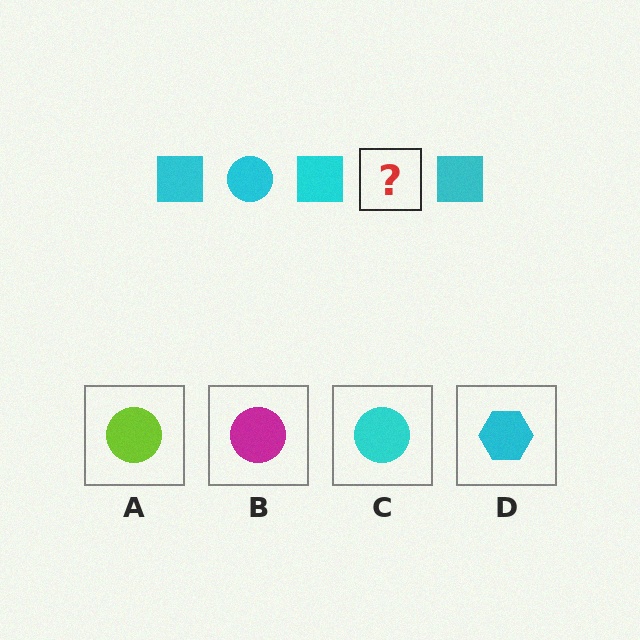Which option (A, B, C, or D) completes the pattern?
C.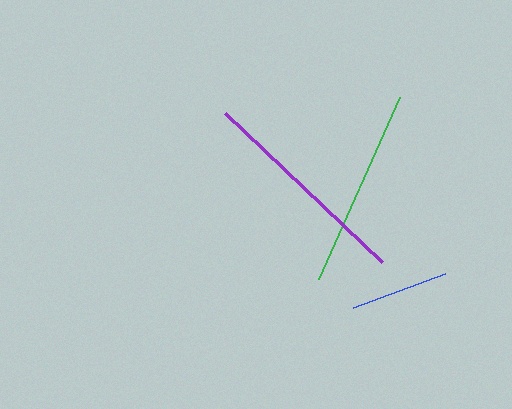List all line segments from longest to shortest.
From longest to shortest: purple, green, blue.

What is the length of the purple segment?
The purple segment is approximately 217 pixels long.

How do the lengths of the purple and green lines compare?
The purple and green lines are approximately the same length.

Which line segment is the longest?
The purple line is the longest at approximately 217 pixels.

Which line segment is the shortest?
The blue line is the shortest at approximately 98 pixels.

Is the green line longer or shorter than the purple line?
The purple line is longer than the green line.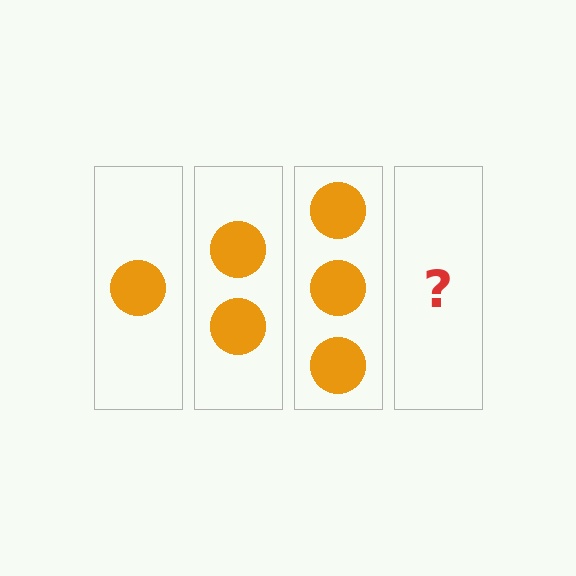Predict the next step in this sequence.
The next step is 4 circles.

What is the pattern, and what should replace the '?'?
The pattern is that each step adds one more circle. The '?' should be 4 circles.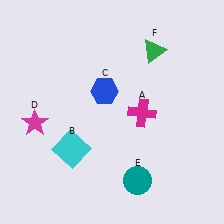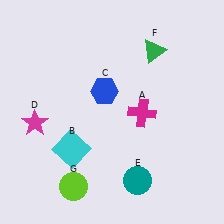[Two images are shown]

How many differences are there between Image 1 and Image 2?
There is 1 difference between the two images.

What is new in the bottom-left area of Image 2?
A lime circle (G) was added in the bottom-left area of Image 2.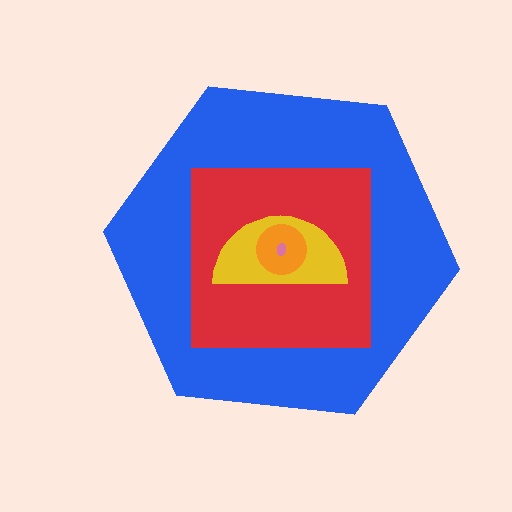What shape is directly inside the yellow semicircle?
The orange circle.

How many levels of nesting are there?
5.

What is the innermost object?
The pink ellipse.